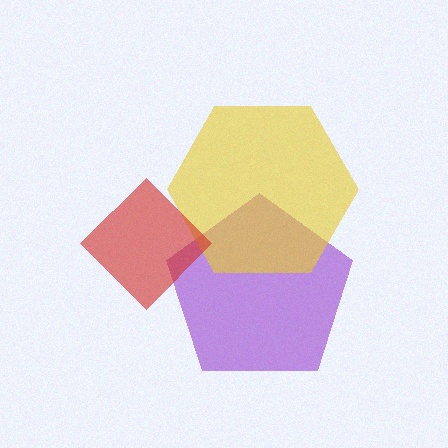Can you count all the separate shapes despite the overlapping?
Yes, there are 3 separate shapes.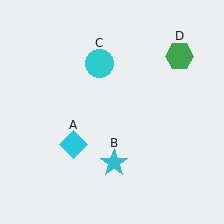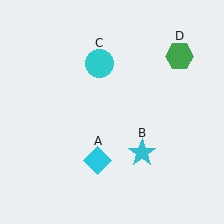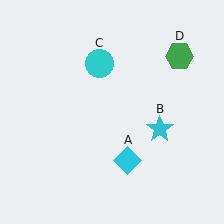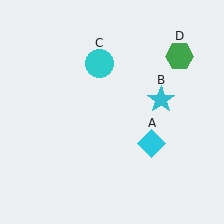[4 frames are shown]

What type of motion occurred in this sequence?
The cyan diamond (object A), cyan star (object B) rotated counterclockwise around the center of the scene.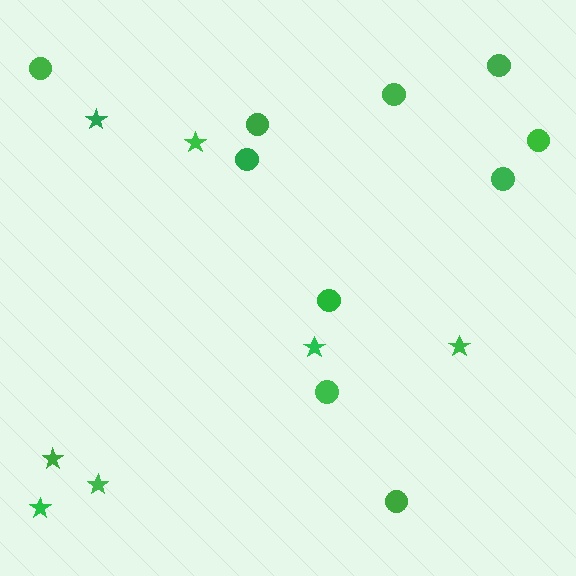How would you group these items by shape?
There are 2 groups: one group of circles (10) and one group of stars (7).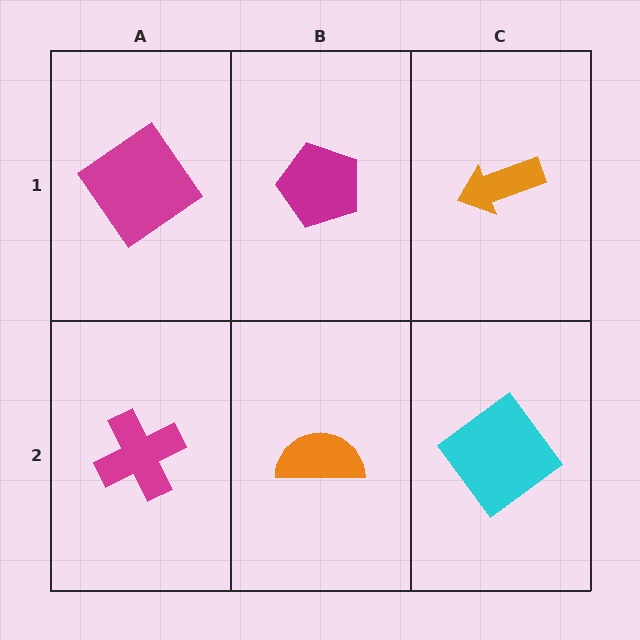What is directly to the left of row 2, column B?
A magenta cross.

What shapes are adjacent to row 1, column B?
An orange semicircle (row 2, column B), a magenta diamond (row 1, column A), an orange arrow (row 1, column C).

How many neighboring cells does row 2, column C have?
2.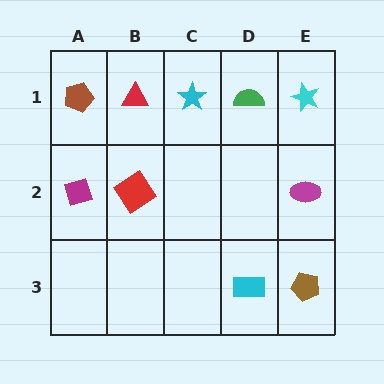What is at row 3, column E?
A brown pentagon.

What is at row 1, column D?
A green semicircle.